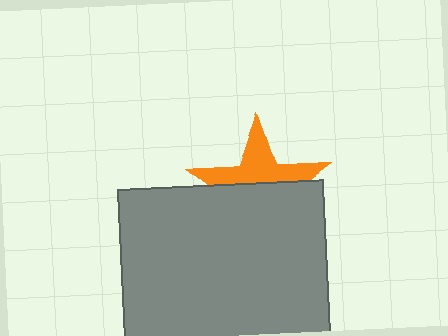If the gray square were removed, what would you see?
You would see the complete orange star.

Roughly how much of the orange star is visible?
A small part of it is visible (roughly 43%).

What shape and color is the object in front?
The object in front is a gray square.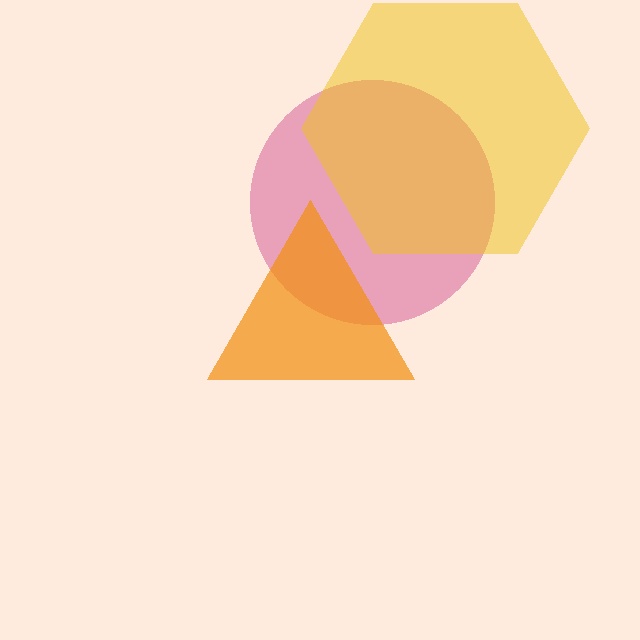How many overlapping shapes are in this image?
There are 3 overlapping shapes in the image.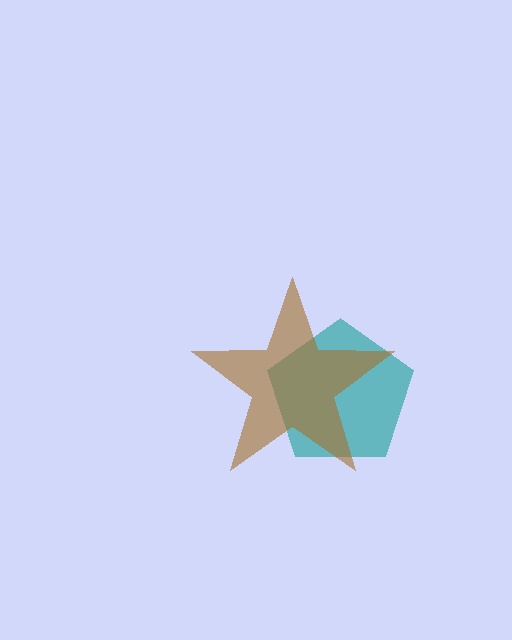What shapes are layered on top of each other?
The layered shapes are: a teal pentagon, a brown star.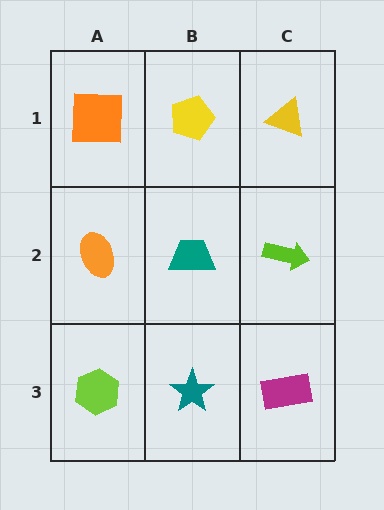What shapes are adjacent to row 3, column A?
An orange ellipse (row 2, column A), a teal star (row 3, column B).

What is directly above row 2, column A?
An orange square.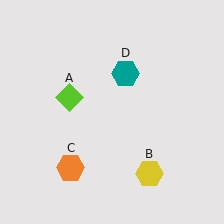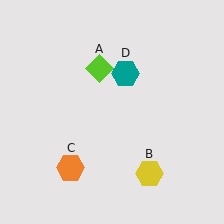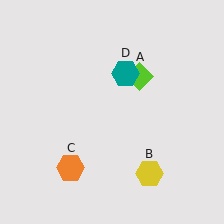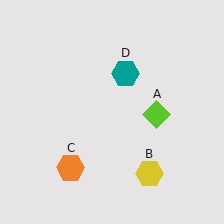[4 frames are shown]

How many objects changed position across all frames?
1 object changed position: lime diamond (object A).